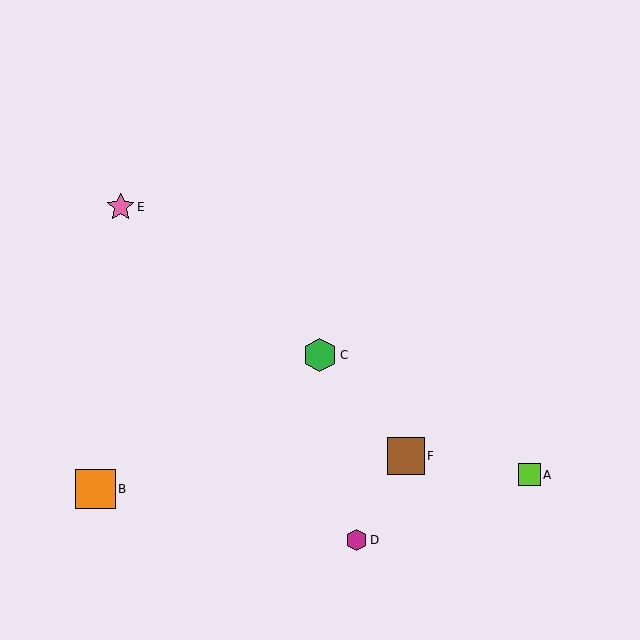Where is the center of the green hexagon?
The center of the green hexagon is at (320, 355).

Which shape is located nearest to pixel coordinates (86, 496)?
The orange square (labeled B) at (95, 489) is nearest to that location.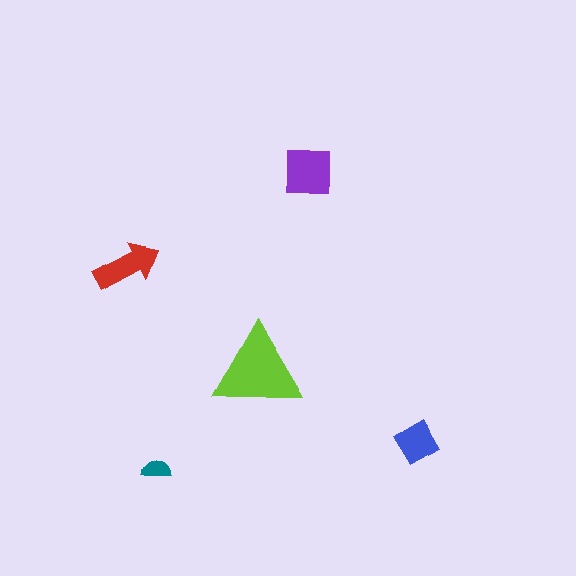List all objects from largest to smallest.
The lime triangle, the purple square, the red arrow, the blue diamond, the teal semicircle.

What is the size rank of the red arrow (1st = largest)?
3rd.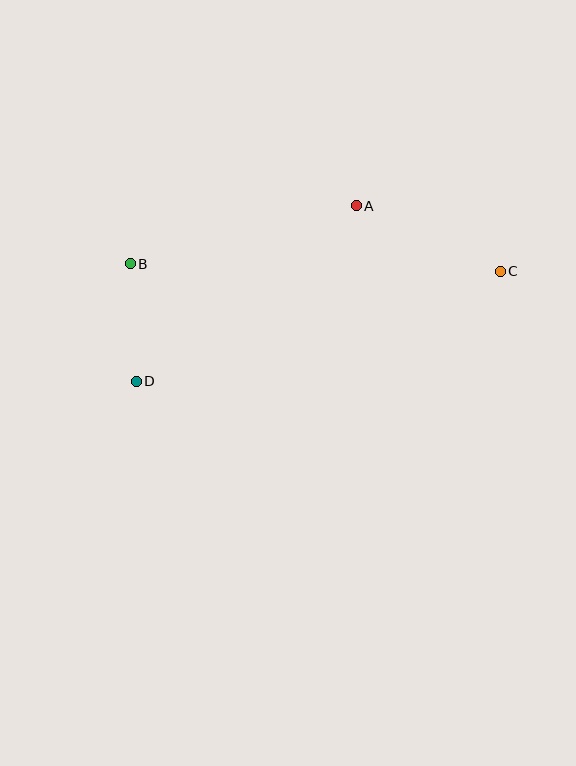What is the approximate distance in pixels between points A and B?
The distance between A and B is approximately 234 pixels.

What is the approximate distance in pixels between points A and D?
The distance between A and D is approximately 281 pixels.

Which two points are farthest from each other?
Points C and D are farthest from each other.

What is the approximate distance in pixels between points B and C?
The distance between B and C is approximately 370 pixels.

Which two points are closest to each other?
Points B and D are closest to each other.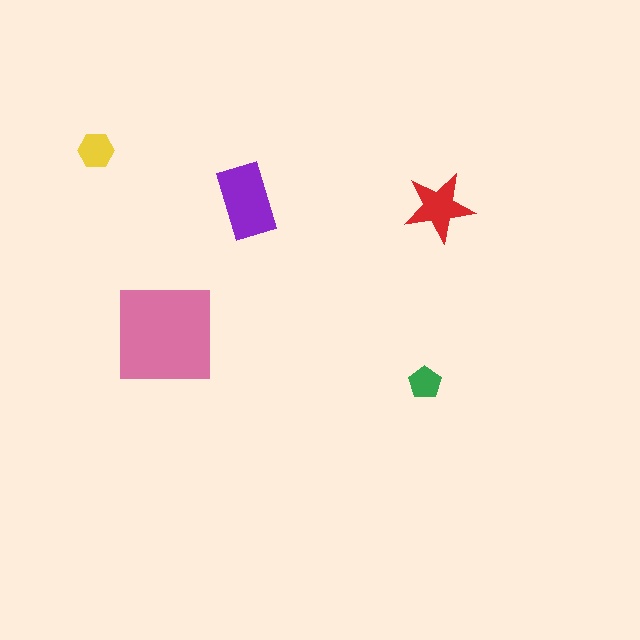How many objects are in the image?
There are 5 objects in the image.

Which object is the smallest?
The green pentagon.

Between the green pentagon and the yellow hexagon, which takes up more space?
The yellow hexagon.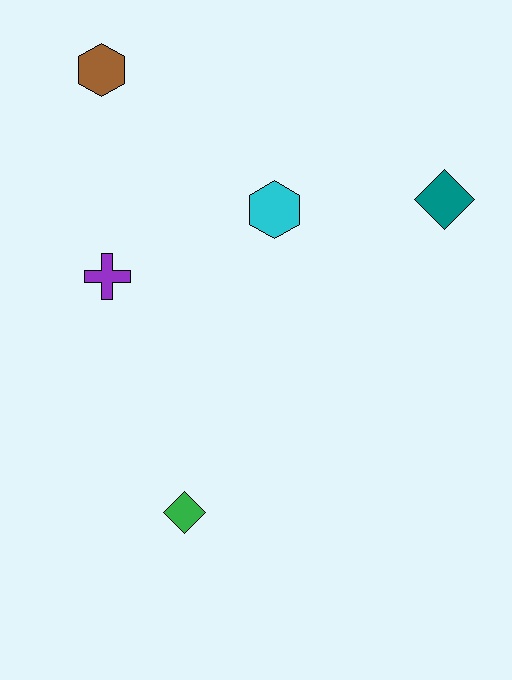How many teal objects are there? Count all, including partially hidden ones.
There is 1 teal object.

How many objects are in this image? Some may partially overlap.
There are 5 objects.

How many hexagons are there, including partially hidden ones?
There are 2 hexagons.